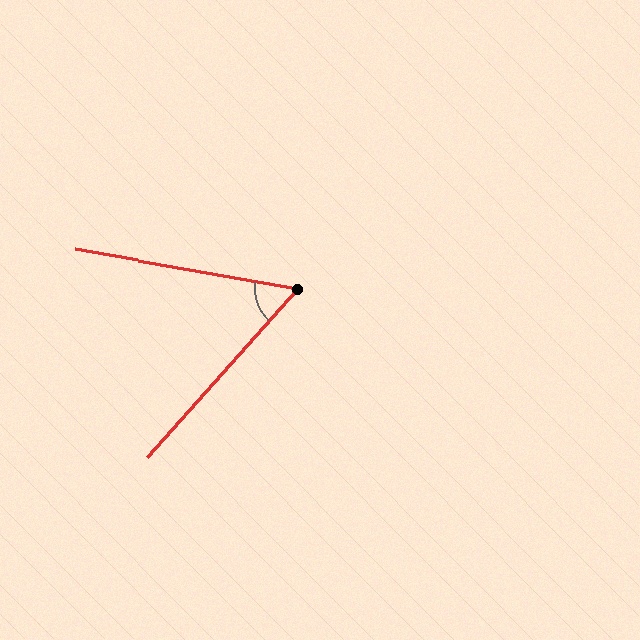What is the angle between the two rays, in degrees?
Approximately 58 degrees.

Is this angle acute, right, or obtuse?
It is acute.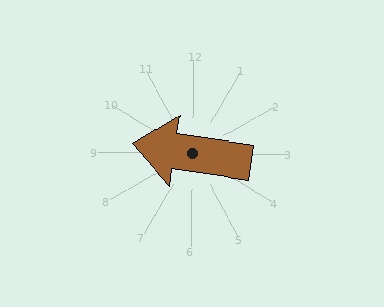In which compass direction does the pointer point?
West.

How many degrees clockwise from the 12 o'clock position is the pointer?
Approximately 278 degrees.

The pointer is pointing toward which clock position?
Roughly 9 o'clock.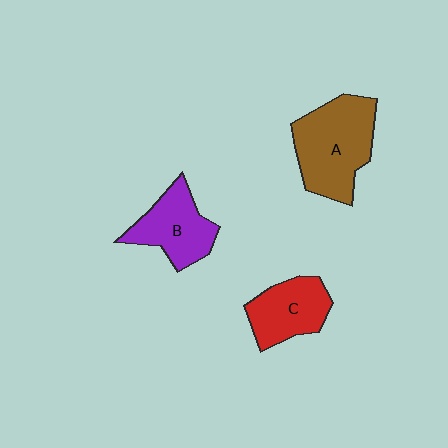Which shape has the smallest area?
Shape C (red).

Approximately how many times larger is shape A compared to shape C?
Approximately 1.5 times.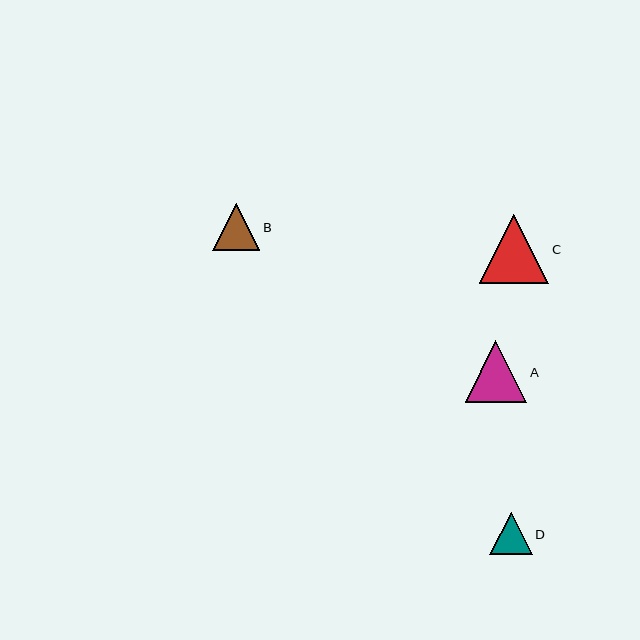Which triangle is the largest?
Triangle C is the largest with a size of approximately 69 pixels.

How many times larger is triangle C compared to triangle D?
Triangle C is approximately 1.6 times the size of triangle D.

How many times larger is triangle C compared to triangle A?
Triangle C is approximately 1.1 times the size of triangle A.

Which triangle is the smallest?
Triangle D is the smallest with a size of approximately 43 pixels.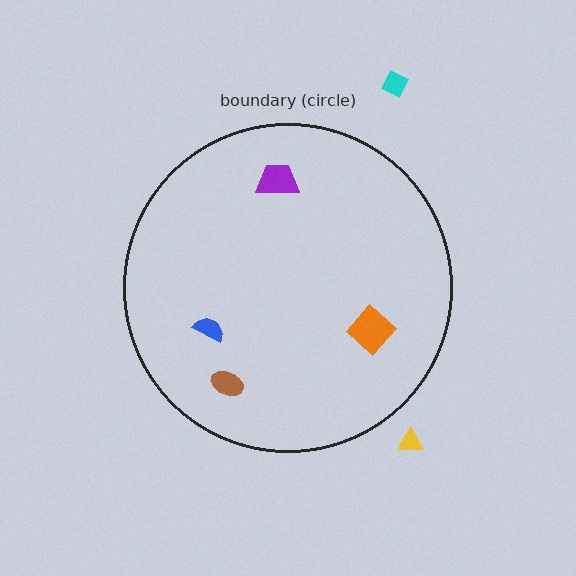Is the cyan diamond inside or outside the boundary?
Outside.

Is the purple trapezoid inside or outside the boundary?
Inside.